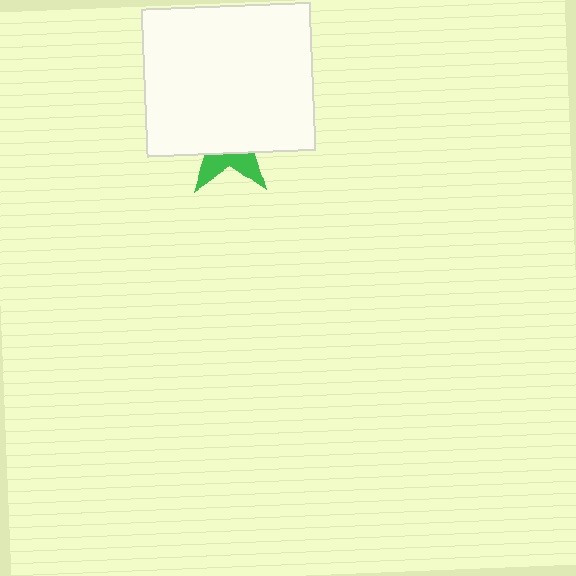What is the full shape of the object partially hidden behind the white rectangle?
The partially hidden object is a green star.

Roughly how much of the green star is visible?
A small part of it is visible (roughly 31%).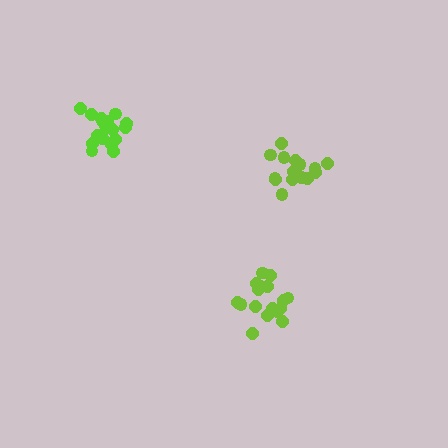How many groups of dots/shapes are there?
There are 3 groups.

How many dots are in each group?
Group 1: 16 dots, Group 2: 18 dots, Group 3: 18 dots (52 total).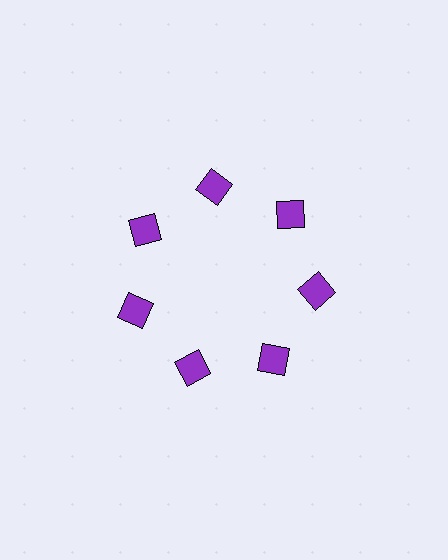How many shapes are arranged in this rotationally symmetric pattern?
There are 7 shapes, arranged in 7 groups of 1.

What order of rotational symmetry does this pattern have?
This pattern has 7-fold rotational symmetry.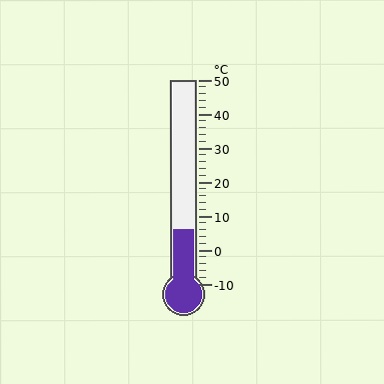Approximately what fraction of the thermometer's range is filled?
The thermometer is filled to approximately 25% of its range.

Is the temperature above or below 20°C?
The temperature is below 20°C.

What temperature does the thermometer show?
The thermometer shows approximately 6°C.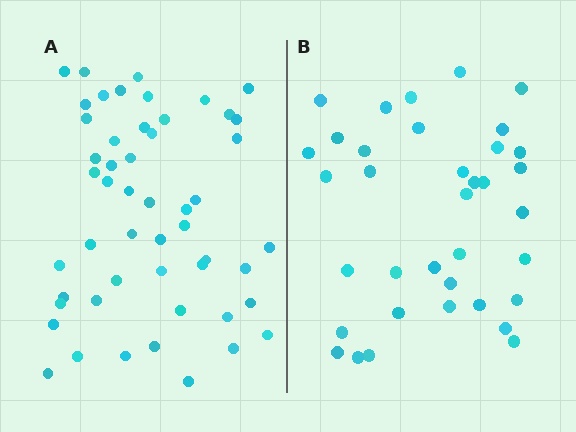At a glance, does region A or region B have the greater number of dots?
Region A (the left region) has more dots.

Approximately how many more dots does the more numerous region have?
Region A has approximately 15 more dots than region B.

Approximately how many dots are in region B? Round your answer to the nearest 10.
About 40 dots. (The exact count is 36, which rounds to 40.)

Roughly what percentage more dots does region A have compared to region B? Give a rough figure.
About 40% more.